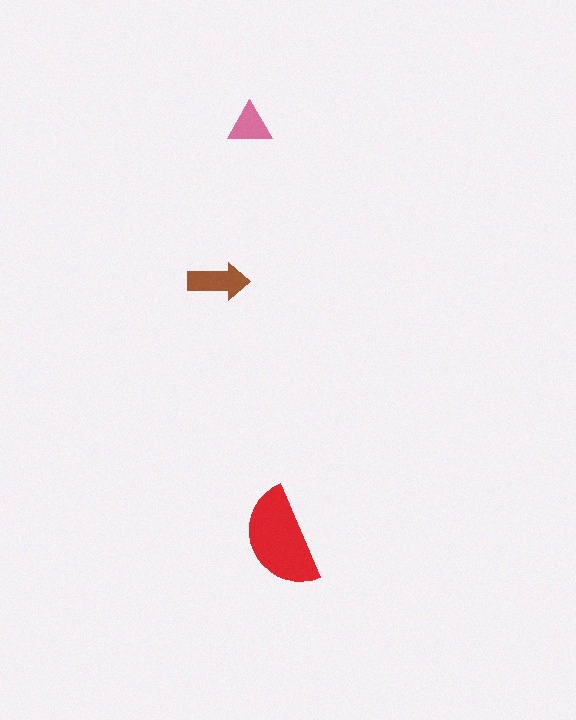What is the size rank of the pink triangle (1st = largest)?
3rd.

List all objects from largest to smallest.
The red semicircle, the brown arrow, the pink triangle.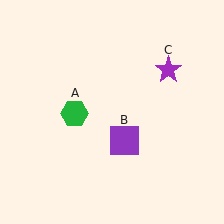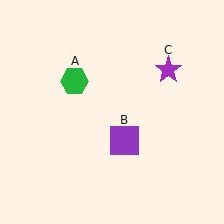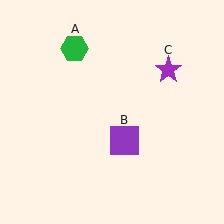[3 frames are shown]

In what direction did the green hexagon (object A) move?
The green hexagon (object A) moved up.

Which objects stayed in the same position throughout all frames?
Purple square (object B) and purple star (object C) remained stationary.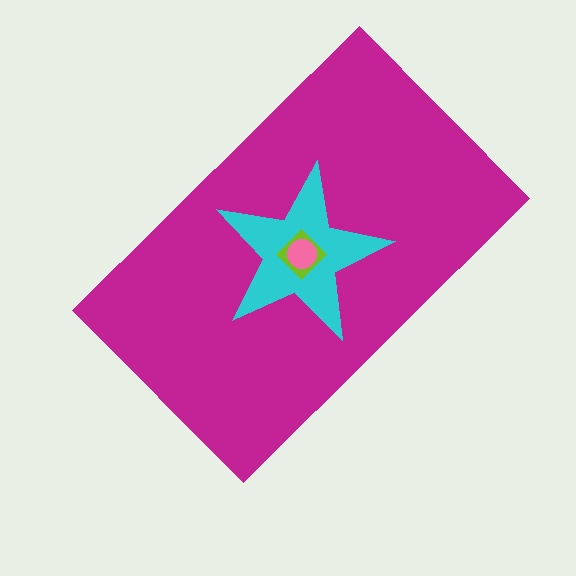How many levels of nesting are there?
4.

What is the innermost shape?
The pink circle.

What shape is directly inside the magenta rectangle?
The cyan star.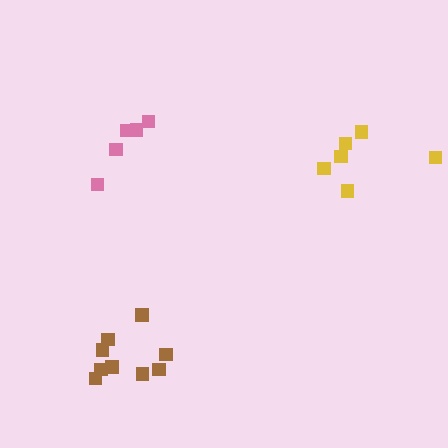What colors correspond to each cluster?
The clusters are colored: pink, yellow, brown.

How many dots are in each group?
Group 1: 5 dots, Group 2: 6 dots, Group 3: 9 dots (20 total).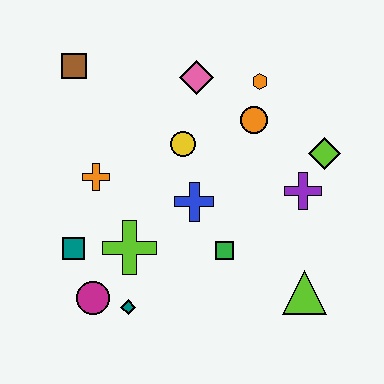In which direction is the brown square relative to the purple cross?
The brown square is to the left of the purple cross.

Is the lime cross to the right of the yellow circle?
No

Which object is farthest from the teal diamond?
The orange hexagon is farthest from the teal diamond.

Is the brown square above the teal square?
Yes